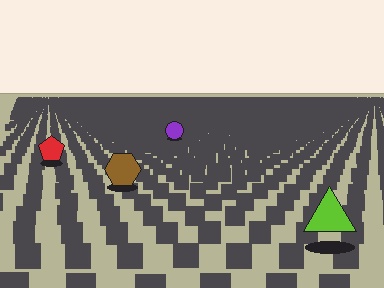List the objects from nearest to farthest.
From nearest to farthest: the lime triangle, the brown hexagon, the red pentagon, the purple circle.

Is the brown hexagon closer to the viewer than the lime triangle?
No. The lime triangle is closer — you can tell from the texture gradient: the ground texture is coarser near it.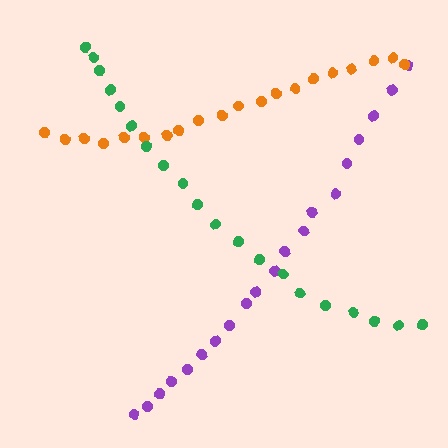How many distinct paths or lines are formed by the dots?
There are 3 distinct paths.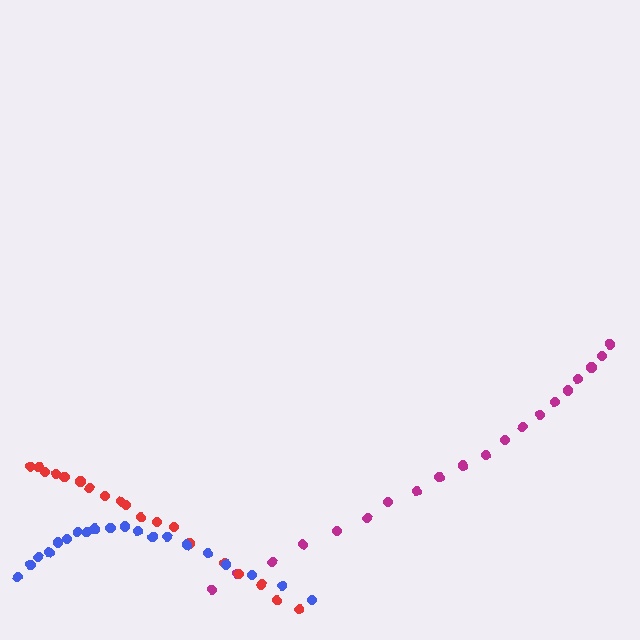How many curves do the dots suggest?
There are 3 distinct paths.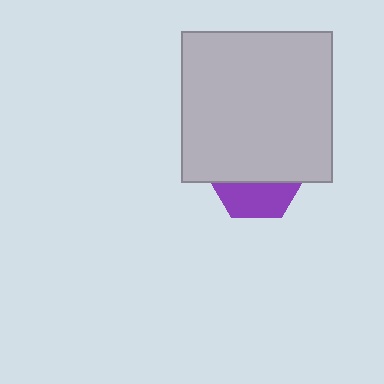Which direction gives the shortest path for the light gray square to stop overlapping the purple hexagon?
Moving up gives the shortest separation.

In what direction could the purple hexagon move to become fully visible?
The purple hexagon could move down. That would shift it out from behind the light gray square entirely.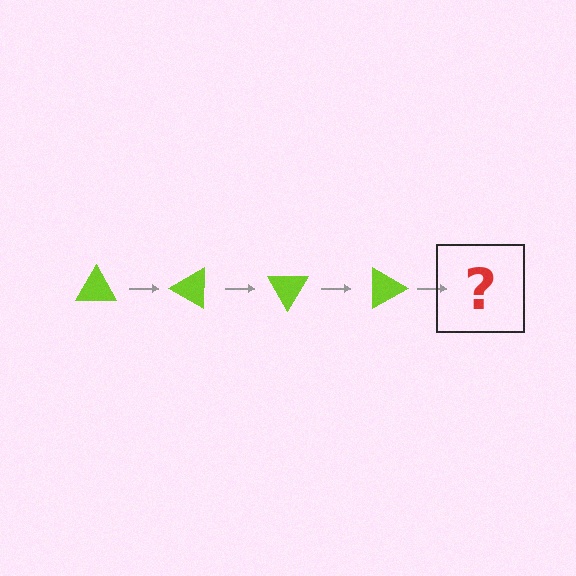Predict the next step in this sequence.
The next step is a lime triangle rotated 120 degrees.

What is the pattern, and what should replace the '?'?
The pattern is that the triangle rotates 30 degrees each step. The '?' should be a lime triangle rotated 120 degrees.